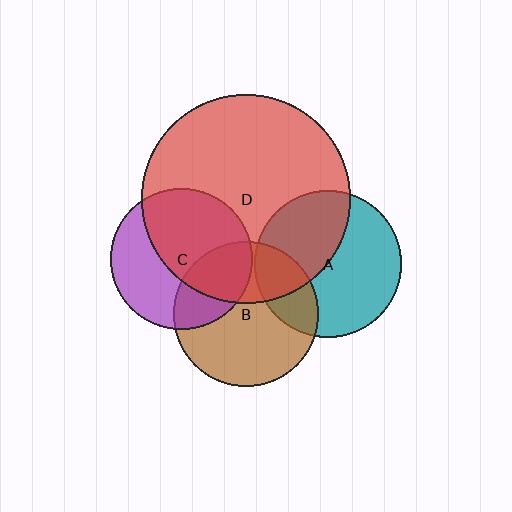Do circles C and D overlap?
Yes.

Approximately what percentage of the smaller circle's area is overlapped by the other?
Approximately 55%.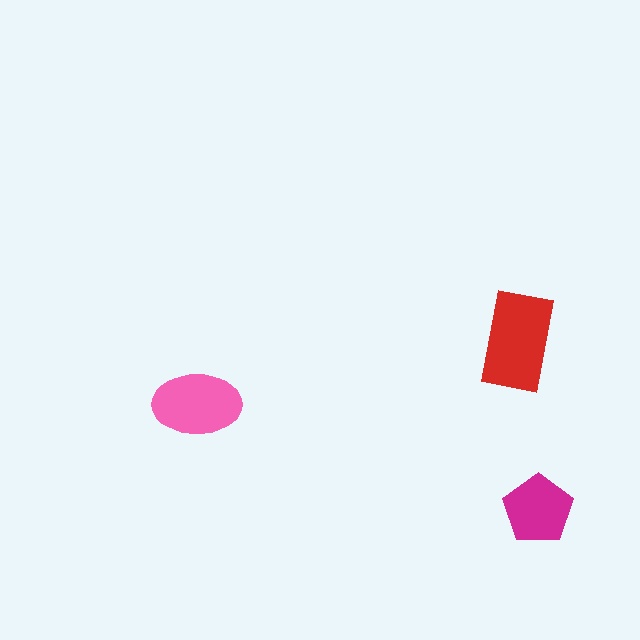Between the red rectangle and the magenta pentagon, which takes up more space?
The red rectangle.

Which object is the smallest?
The magenta pentagon.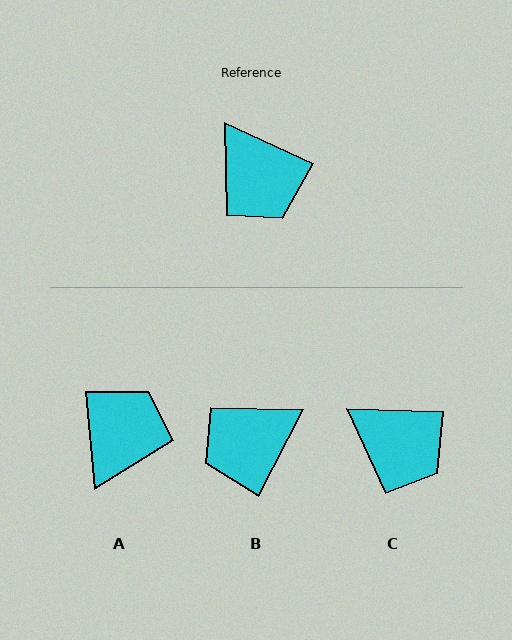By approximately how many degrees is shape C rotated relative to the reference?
Approximately 24 degrees counter-clockwise.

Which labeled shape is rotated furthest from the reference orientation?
A, about 120 degrees away.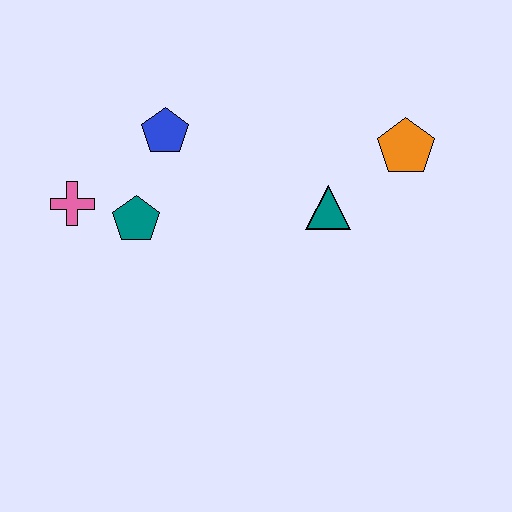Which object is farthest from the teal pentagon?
The orange pentagon is farthest from the teal pentagon.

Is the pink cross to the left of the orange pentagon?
Yes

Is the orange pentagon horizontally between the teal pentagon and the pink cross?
No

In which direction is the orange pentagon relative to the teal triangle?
The orange pentagon is to the right of the teal triangle.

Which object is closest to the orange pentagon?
The teal triangle is closest to the orange pentagon.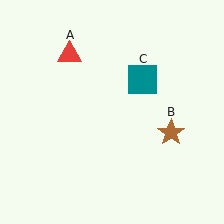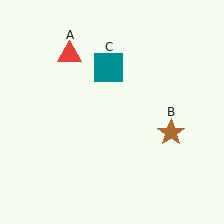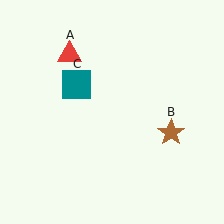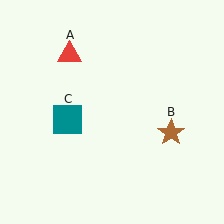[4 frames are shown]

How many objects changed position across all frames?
1 object changed position: teal square (object C).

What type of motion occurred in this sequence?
The teal square (object C) rotated counterclockwise around the center of the scene.